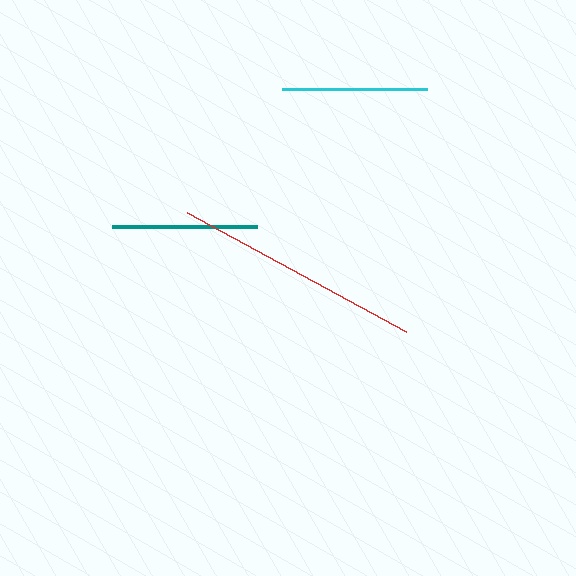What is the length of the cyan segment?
The cyan segment is approximately 146 pixels long.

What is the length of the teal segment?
The teal segment is approximately 144 pixels long.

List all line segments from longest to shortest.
From longest to shortest: red, cyan, teal.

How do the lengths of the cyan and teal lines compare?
The cyan and teal lines are approximately the same length.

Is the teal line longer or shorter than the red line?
The red line is longer than the teal line.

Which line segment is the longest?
The red line is the longest at approximately 250 pixels.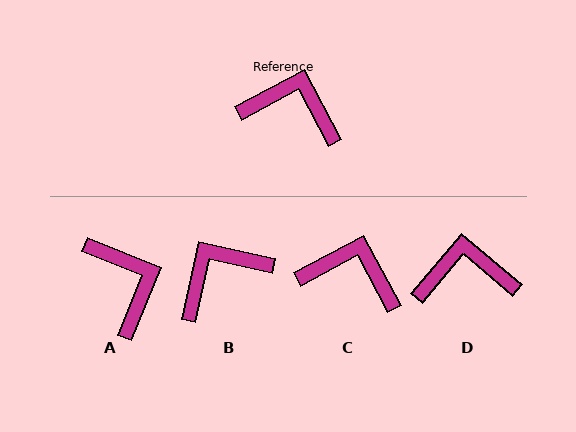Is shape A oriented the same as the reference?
No, it is off by about 50 degrees.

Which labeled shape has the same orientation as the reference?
C.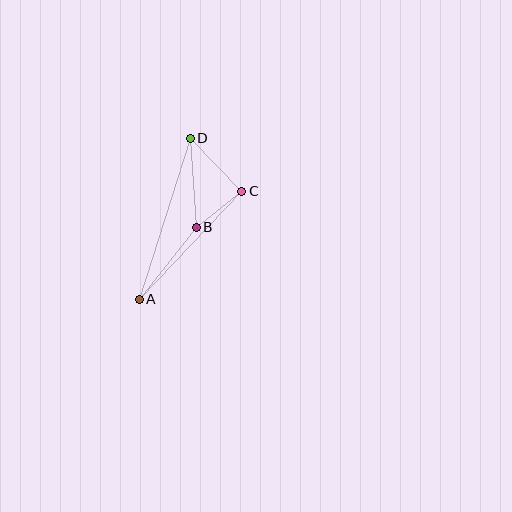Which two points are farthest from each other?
Points A and D are farthest from each other.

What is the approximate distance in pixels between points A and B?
The distance between A and B is approximately 91 pixels.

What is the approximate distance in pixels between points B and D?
The distance between B and D is approximately 89 pixels.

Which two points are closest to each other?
Points B and C are closest to each other.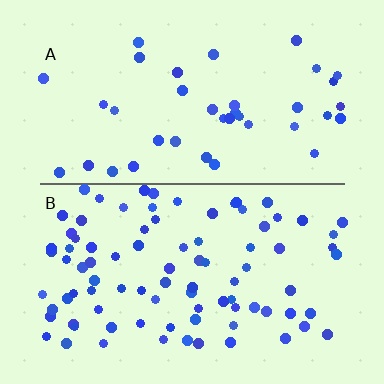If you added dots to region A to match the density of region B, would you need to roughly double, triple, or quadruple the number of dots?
Approximately double.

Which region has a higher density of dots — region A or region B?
B (the bottom).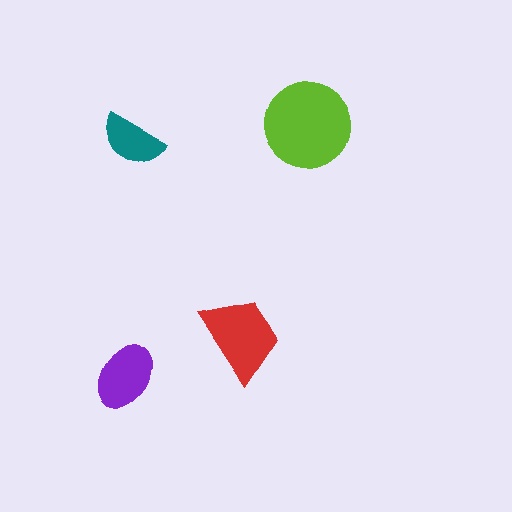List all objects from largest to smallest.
The lime circle, the red trapezoid, the purple ellipse, the teal semicircle.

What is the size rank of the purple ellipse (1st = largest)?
3rd.